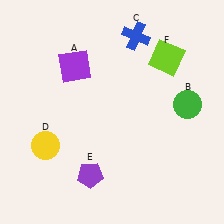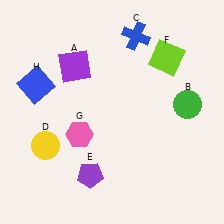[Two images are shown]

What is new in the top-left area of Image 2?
A blue square (H) was added in the top-left area of Image 2.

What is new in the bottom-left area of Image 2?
A pink hexagon (G) was added in the bottom-left area of Image 2.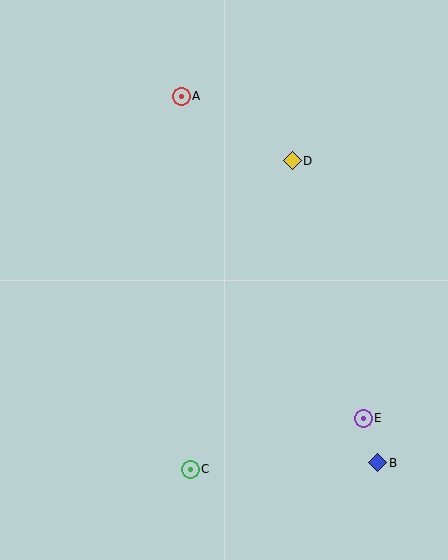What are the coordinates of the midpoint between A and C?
The midpoint between A and C is at (186, 283).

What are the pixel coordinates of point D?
Point D is at (292, 161).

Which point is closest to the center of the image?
Point D at (292, 161) is closest to the center.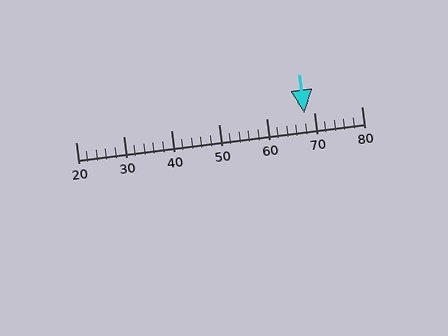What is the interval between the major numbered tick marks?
The major tick marks are spaced 10 units apart.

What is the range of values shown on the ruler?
The ruler shows values from 20 to 80.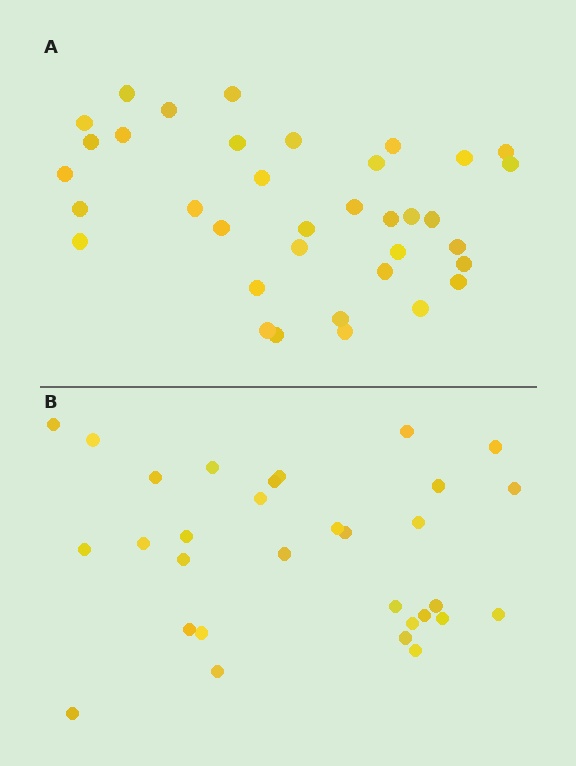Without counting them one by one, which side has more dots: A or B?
Region A (the top region) has more dots.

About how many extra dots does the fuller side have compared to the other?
Region A has about 5 more dots than region B.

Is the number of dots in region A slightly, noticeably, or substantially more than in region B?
Region A has only slightly more — the two regions are fairly close. The ratio is roughly 1.2 to 1.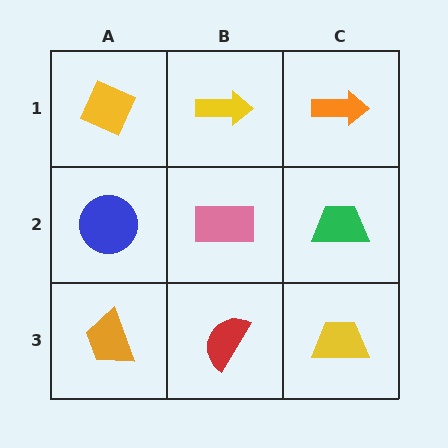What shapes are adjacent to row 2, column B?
A yellow arrow (row 1, column B), a red semicircle (row 3, column B), a blue circle (row 2, column A), a green trapezoid (row 2, column C).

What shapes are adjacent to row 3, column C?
A green trapezoid (row 2, column C), a red semicircle (row 3, column B).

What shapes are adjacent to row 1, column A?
A blue circle (row 2, column A), a yellow arrow (row 1, column B).